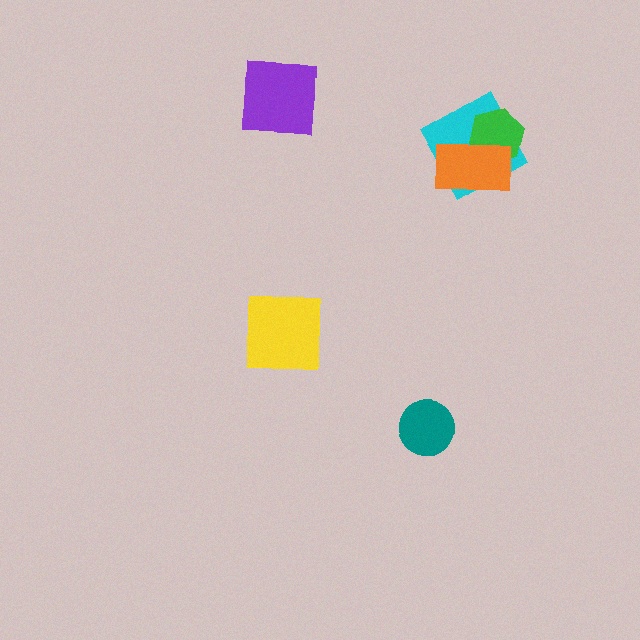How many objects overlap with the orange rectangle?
2 objects overlap with the orange rectangle.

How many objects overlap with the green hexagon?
2 objects overlap with the green hexagon.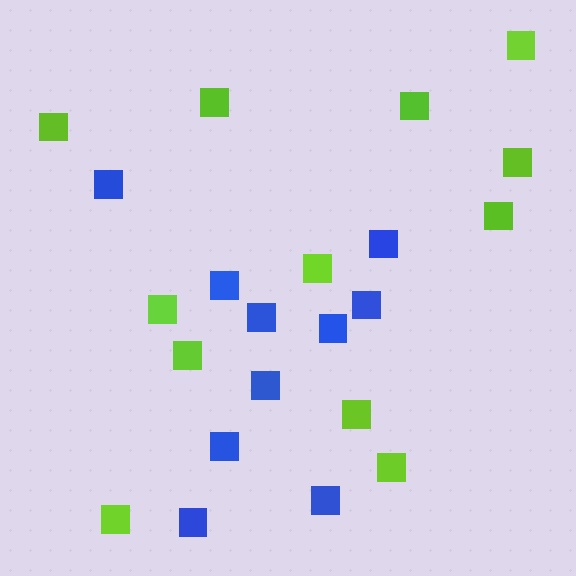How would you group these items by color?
There are 2 groups: one group of blue squares (10) and one group of lime squares (12).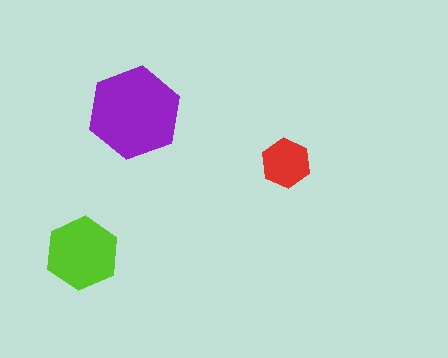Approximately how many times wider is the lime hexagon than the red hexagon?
About 1.5 times wider.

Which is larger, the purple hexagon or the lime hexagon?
The purple one.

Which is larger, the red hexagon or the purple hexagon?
The purple one.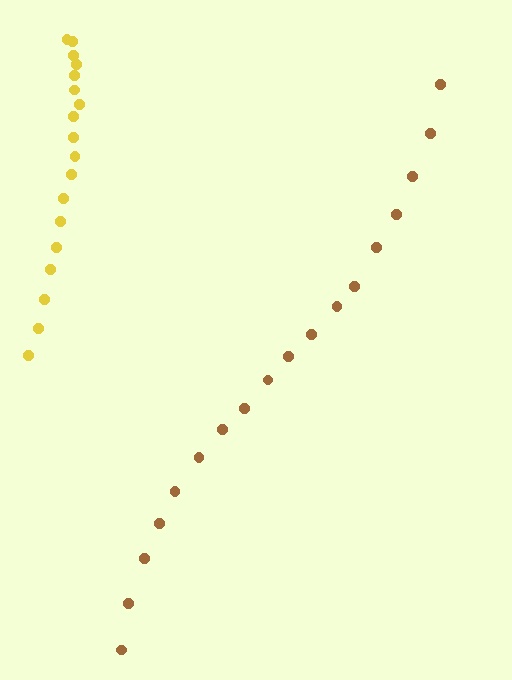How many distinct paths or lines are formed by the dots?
There are 2 distinct paths.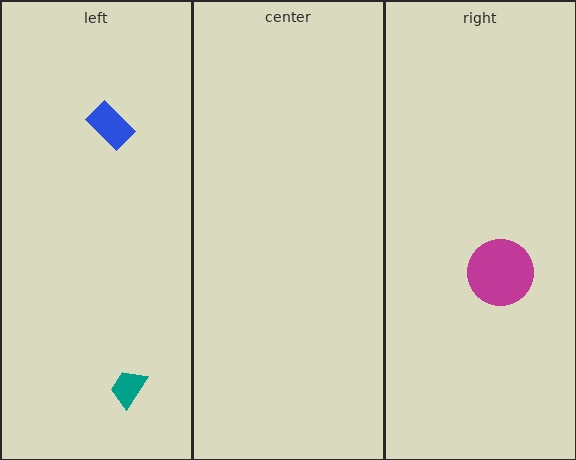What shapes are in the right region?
The magenta circle.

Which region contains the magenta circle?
The right region.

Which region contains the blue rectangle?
The left region.